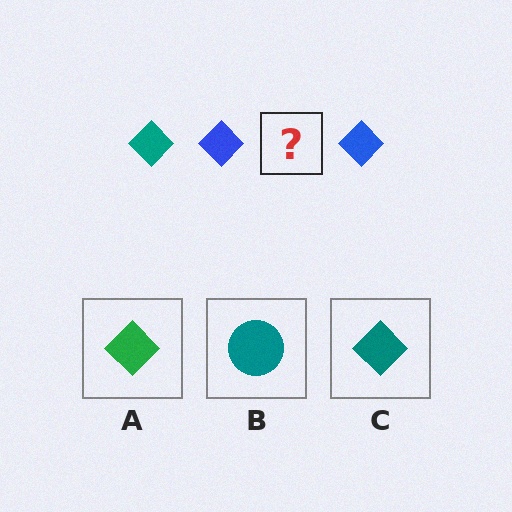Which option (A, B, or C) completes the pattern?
C.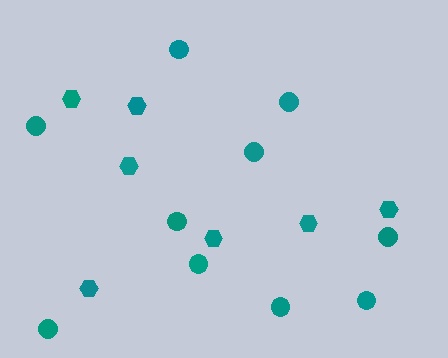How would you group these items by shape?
There are 2 groups: one group of circles (10) and one group of hexagons (7).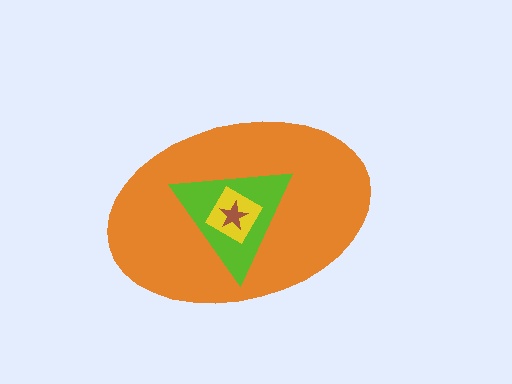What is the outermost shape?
The orange ellipse.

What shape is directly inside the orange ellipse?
The lime triangle.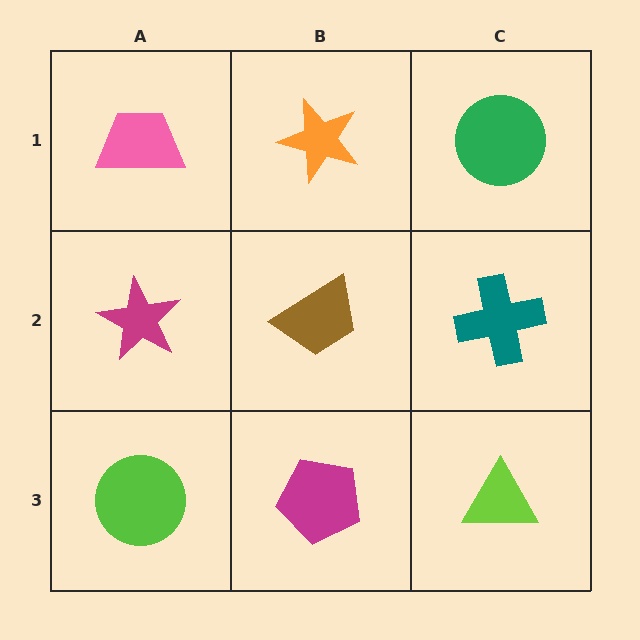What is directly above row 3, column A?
A magenta star.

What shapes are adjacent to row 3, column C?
A teal cross (row 2, column C), a magenta pentagon (row 3, column B).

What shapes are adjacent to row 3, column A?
A magenta star (row 2, column A), a magenta pentagon (row 3, column B).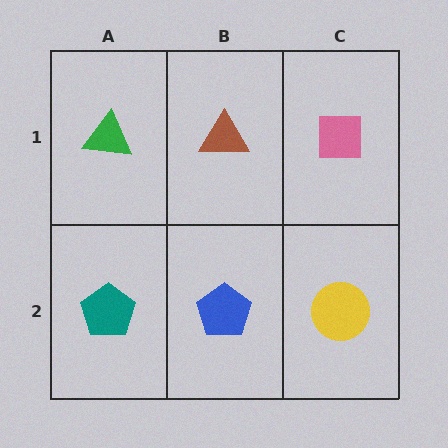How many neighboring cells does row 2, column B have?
3.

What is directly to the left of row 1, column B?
A green triangle.